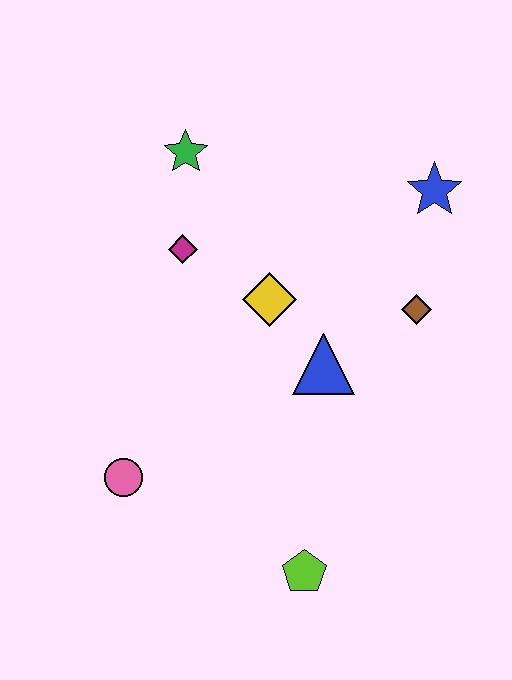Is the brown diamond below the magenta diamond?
Yes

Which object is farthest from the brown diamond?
The pink circle is farthest from the brown diamond.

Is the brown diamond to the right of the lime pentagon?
Yes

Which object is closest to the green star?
The magenta diamond is closest to the green star.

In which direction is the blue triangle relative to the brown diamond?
The blue triangle is to the left of the brown diamond.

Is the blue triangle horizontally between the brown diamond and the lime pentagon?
Yes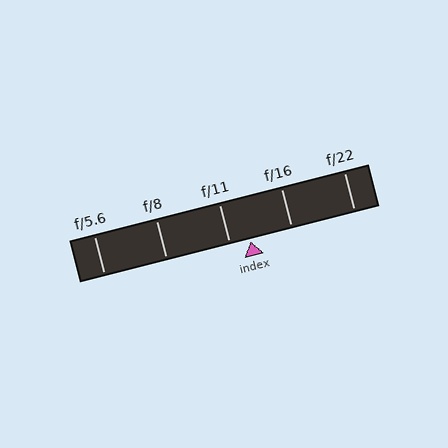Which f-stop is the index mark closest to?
The index mark is closest to f/11.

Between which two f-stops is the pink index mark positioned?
The index mark is between f/11 and f/16.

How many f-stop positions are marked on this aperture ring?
There are 5 f-stop positions marked.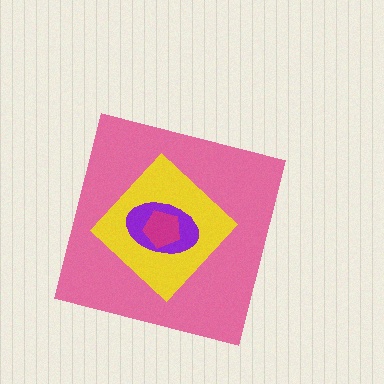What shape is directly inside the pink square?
The yellow diamond.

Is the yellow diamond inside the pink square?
Yes.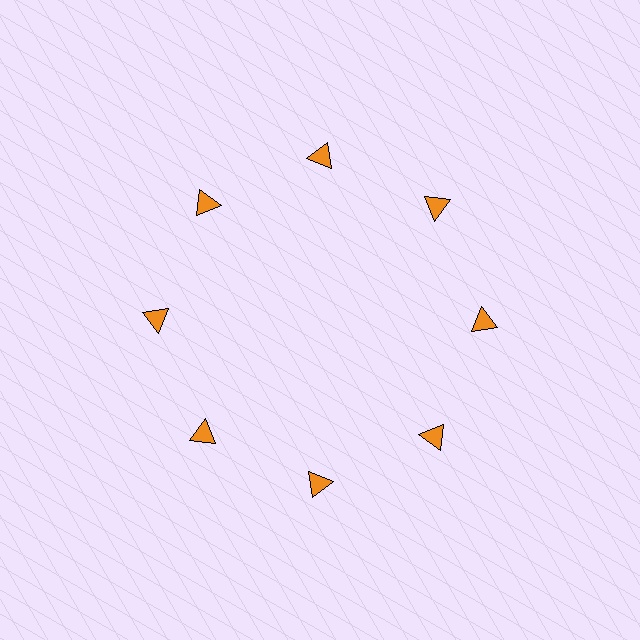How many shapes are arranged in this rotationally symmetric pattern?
There are 8 shapes, arranged in 8 groups of 1.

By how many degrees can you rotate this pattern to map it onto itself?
The pattern maps onto itself every 45 degrees of rotation.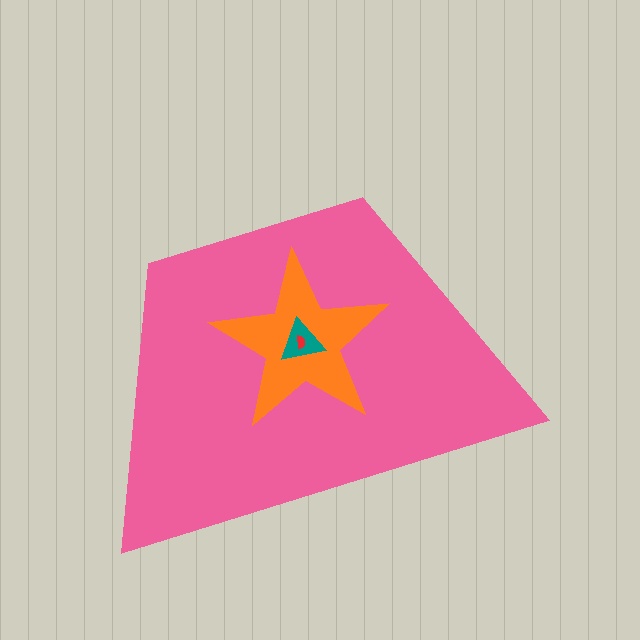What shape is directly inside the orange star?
The teal triangle.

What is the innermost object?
The red semicircle.